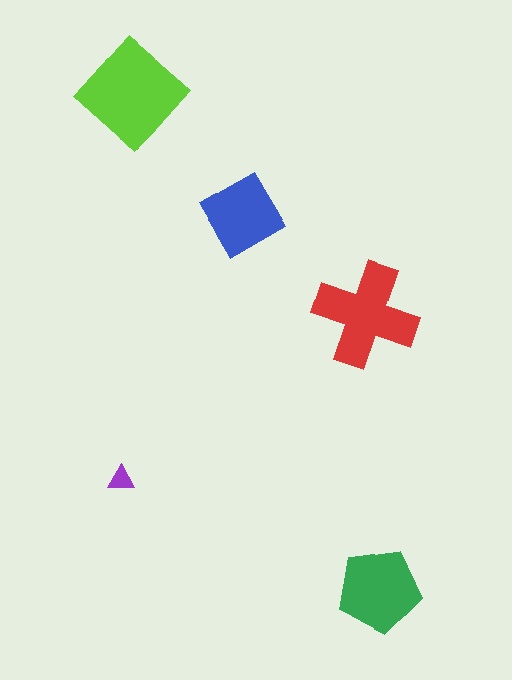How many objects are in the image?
There are 5 objects in the image.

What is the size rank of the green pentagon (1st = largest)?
3rd.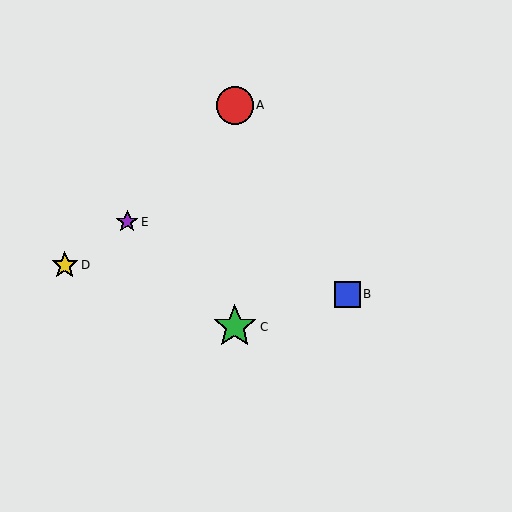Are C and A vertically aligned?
Yes, both are at x≈235.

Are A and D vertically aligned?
No, A is at x≈235 and D is at x≈65.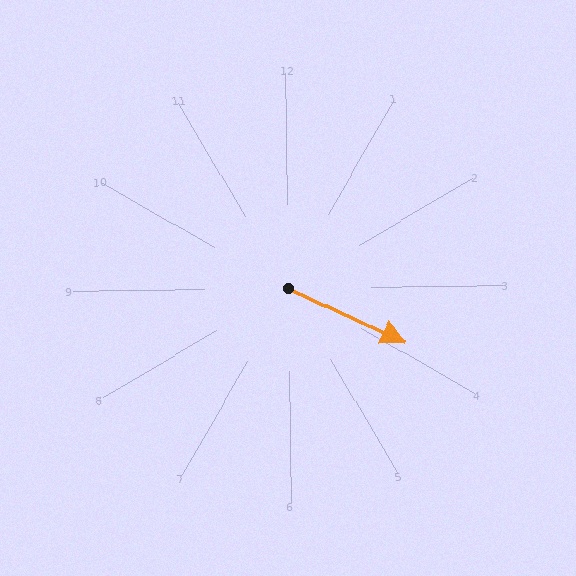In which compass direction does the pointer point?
Southeast.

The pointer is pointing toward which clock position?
Roughly 4 o'clock.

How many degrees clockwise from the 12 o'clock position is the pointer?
Approximately 116 degrees.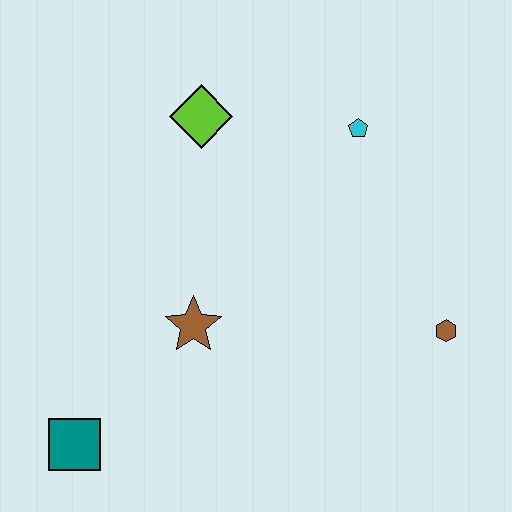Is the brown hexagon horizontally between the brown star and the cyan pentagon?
No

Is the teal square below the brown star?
Yes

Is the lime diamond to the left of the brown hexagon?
Yes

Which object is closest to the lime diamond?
The cyan pentagon is closest to the lime diamond.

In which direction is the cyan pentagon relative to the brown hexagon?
The cyan pentagon is above the brown hexagon.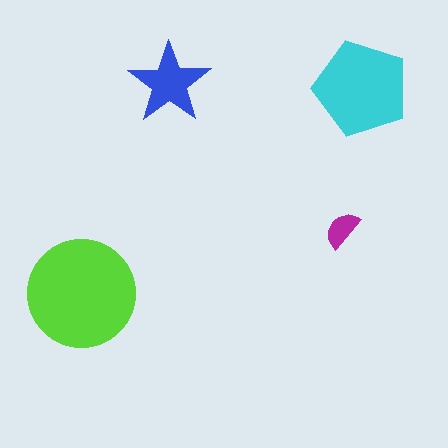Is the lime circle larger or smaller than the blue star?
Larger.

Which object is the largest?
The lime circle.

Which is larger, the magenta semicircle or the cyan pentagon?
The cyan pentagon.